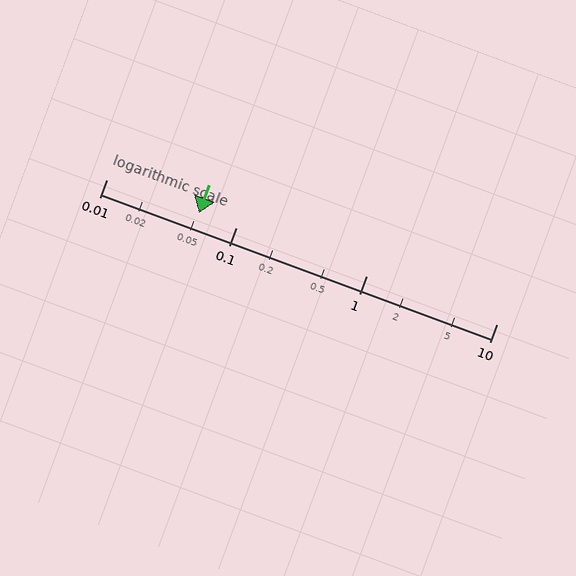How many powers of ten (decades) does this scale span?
The scale spans 3 decades, from 0.01 to 10.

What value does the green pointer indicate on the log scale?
The pointer indicates approximately 0.051.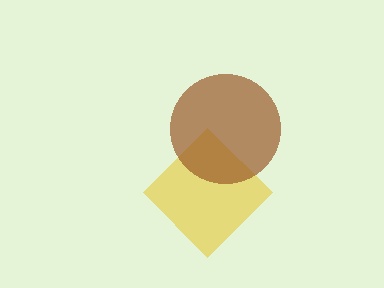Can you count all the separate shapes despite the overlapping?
Yes, there are 2 separate shapes.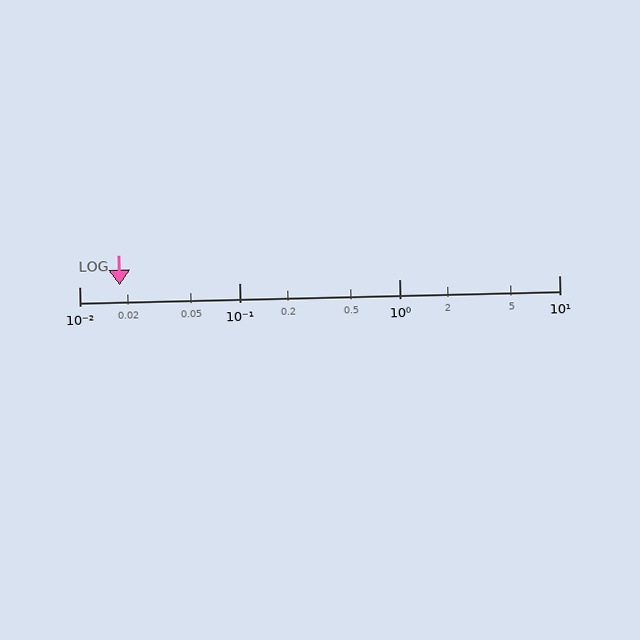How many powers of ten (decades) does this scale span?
The scale spans 3 decades, from 0.01 to 10.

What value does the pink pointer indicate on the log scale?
The pointer indicates approximately 0.018.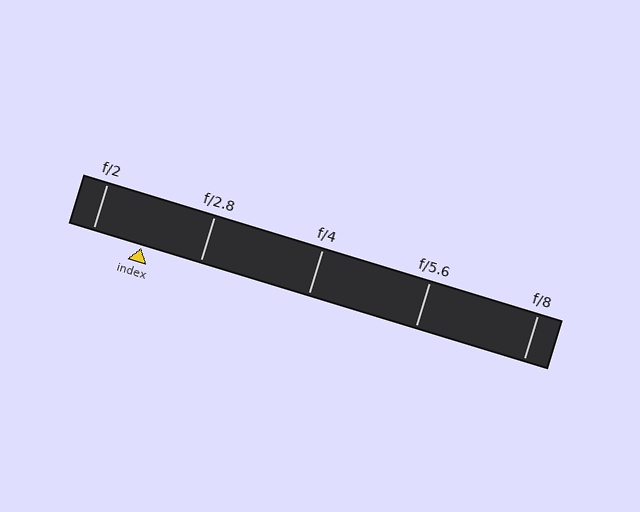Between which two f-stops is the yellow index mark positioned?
The index mark is between f/2 and f/2.8.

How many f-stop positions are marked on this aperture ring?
There are 5 f-stop positions marked.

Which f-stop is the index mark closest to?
The index mark is closest to f/2.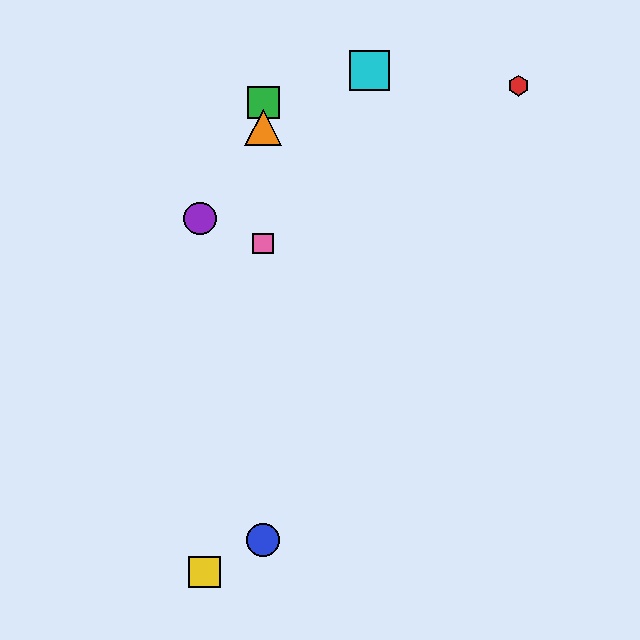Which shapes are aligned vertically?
The blue circle, the green square, the orange triangle, the pink square are aligned vertically.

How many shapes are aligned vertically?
4 shapes (the blue circle, the green square, the orange triangle, the pink square) are aligned vertically.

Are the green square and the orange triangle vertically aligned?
Yes, both are at x≈263.